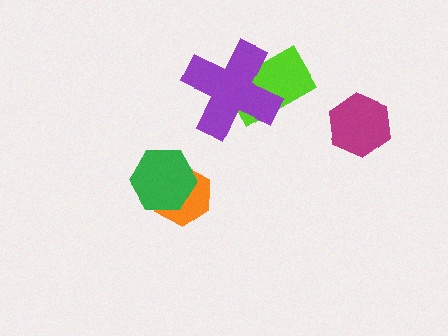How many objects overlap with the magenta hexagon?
0 objects overlap with the magenta hexagon.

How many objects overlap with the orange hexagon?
1 object overlaps with the orange hexagon.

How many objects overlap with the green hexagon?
1 object overlaps with the green hexagon.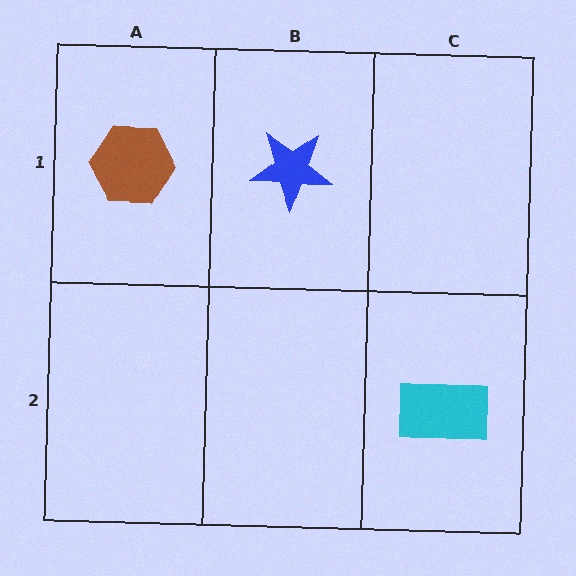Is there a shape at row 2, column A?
No, that cell is empty.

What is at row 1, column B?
A blue star.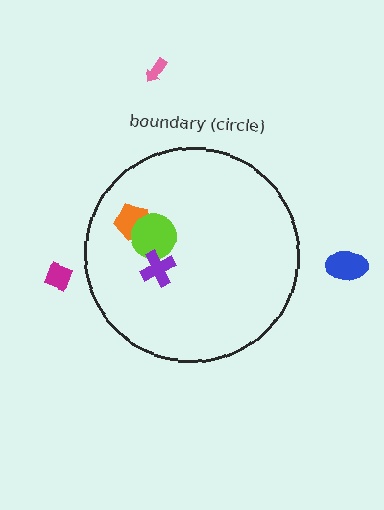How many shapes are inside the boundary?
3 inside, 3 outside.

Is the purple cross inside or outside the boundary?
Inside.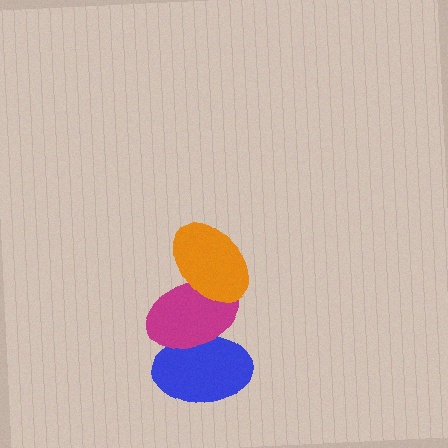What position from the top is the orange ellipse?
The orange ellipse is 1st from the top.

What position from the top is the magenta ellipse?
The magenta ellipse is 2nd from the top.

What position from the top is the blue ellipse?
The blue ellipse is 3rd from the top.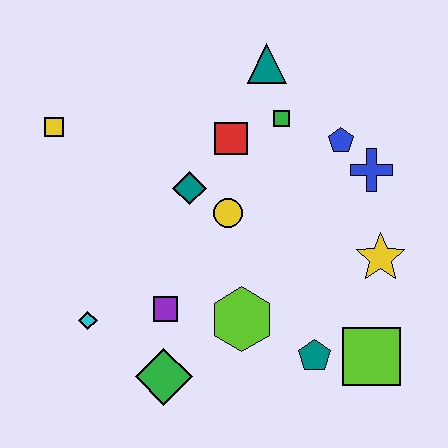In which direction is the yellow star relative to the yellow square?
The yellow star is to the right of the yellow square.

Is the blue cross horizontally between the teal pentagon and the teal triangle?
No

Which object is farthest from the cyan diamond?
The blue cross is farthest from the cyan diamond.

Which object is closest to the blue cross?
The blue pentagon is closest to the blue cross.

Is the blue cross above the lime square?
Yes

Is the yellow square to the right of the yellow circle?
No